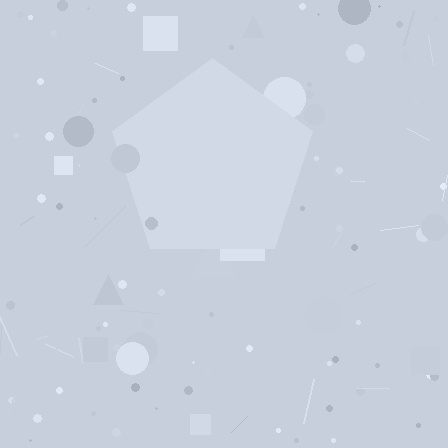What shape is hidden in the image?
A pentagon is hidden in the image.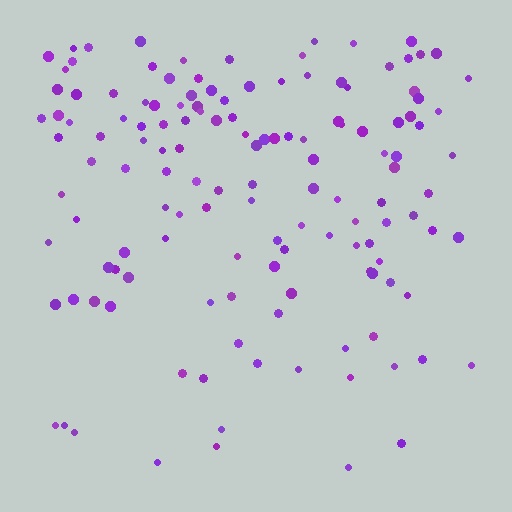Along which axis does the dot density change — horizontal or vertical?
Vertical.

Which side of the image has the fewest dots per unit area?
The bottom.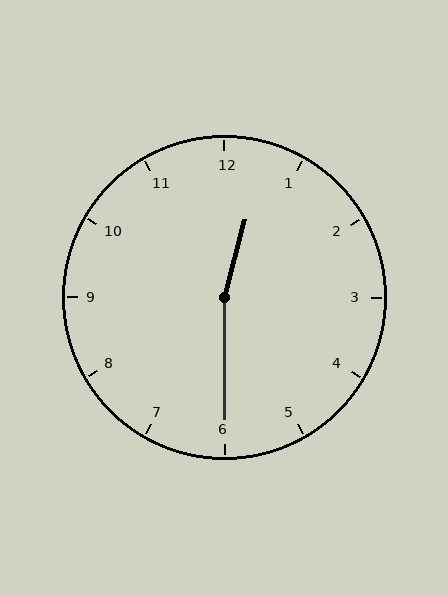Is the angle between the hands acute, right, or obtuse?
It is obtuse.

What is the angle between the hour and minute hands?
Approximately 165 degrees.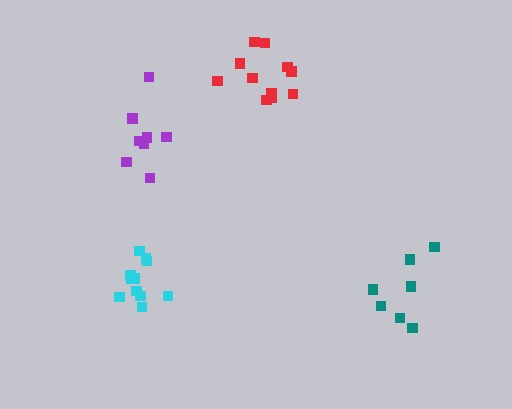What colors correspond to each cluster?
The clusters are colored: purple, cyan, teal, red.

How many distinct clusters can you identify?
There are 4 distinct clusters.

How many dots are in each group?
Group 1: 8 dots, Group 2: 11 dots, Group 3: 7 dots, Group 4: 11 dots (37 total).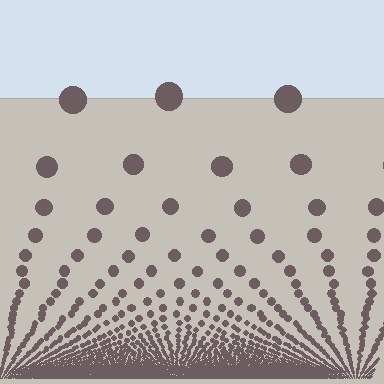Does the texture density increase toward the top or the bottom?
Density increases toward the bottom.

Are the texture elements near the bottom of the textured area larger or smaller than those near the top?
Smaller. The gradient is inverted — elements near the bottom are smaller and denser.